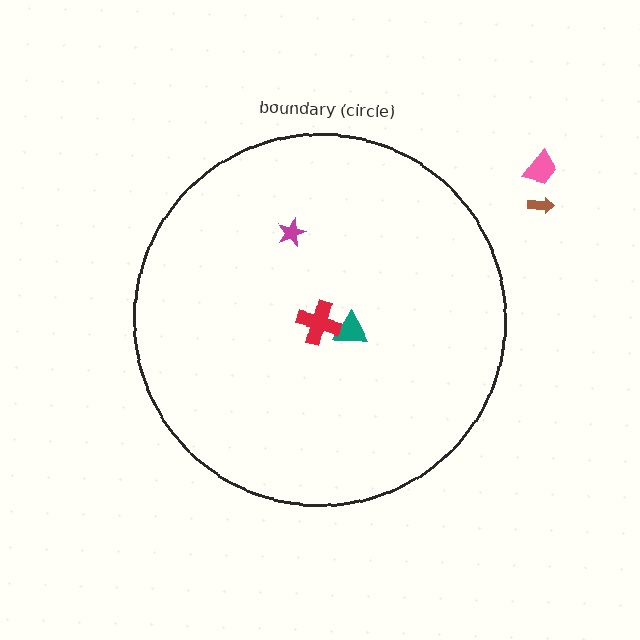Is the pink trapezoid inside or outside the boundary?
Outside.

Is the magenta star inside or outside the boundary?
Inside.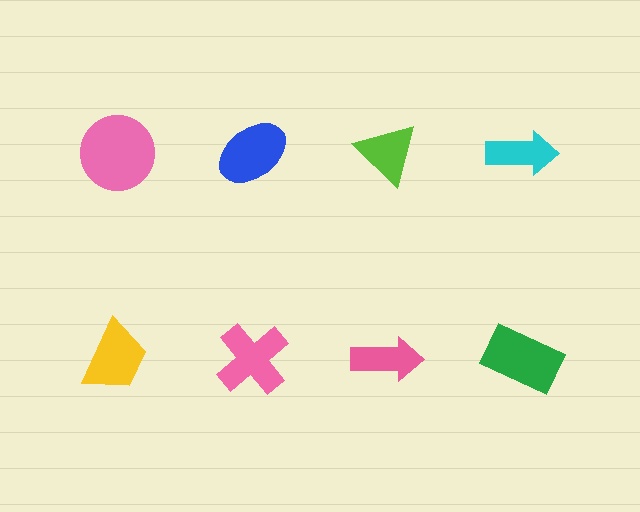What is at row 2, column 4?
A green rectangle.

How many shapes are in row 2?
4 shapes.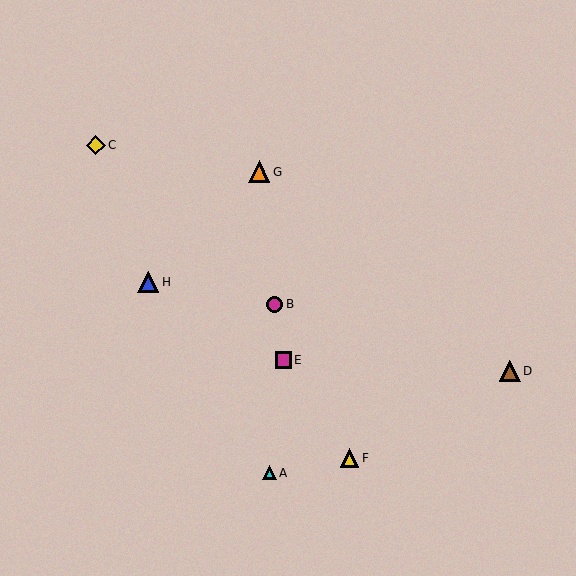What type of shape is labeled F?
Shape F is a yellow triangle.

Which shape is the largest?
The orange triangle (labeled G) is the largest.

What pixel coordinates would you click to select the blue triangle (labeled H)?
Click at (148, 282) to select the blue triangle H.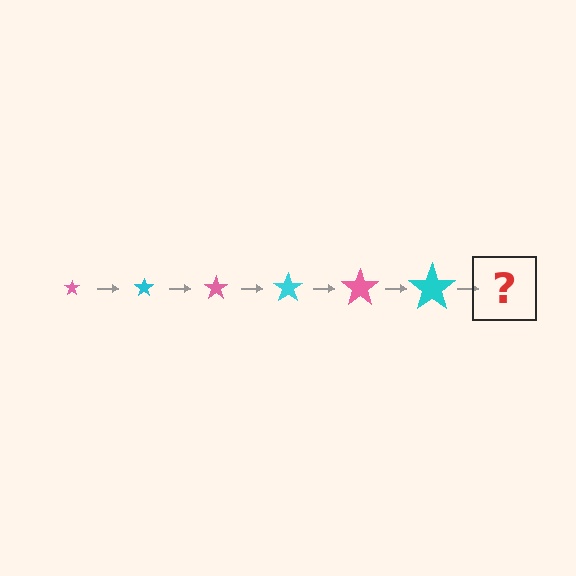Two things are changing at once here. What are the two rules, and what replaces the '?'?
The two rules are that the star grows larger each step and the color cycles through pink and cyan. The '?' should be a pink star, larger than the previous one.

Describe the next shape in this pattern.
It should be a pink star, larger than the previous one.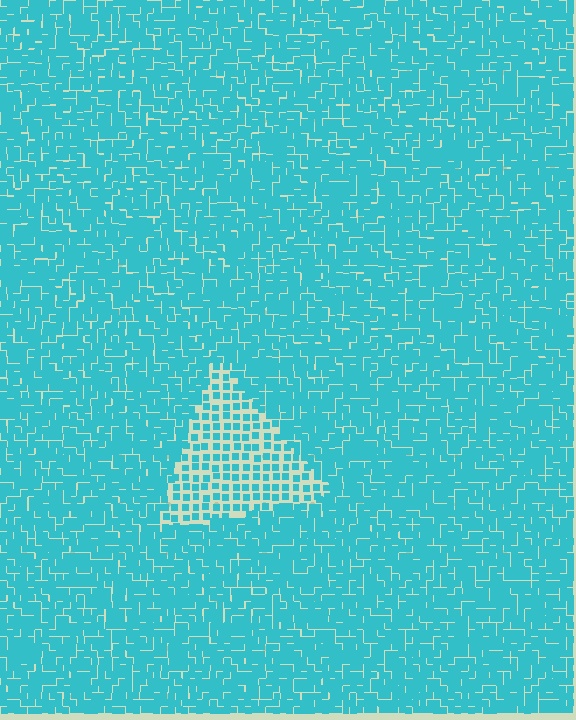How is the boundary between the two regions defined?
The boundary is defined by a change in element density (approximately 2.1x ratio). All elements are the same color, size, and shape.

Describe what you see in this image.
The image contains small cyan elements arranged at two different densities. A triangle-shaped region is visible where the elements are less densely packed than the surrounding area.